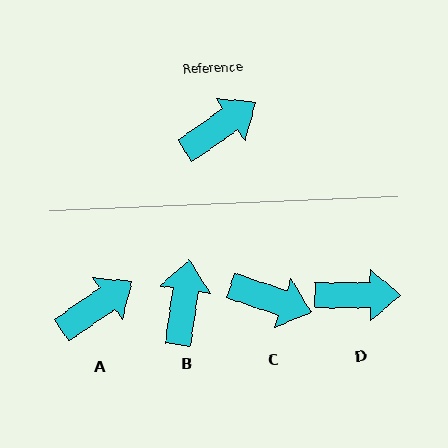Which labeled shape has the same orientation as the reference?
A.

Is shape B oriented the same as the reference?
No, it is off by about 48 degrees.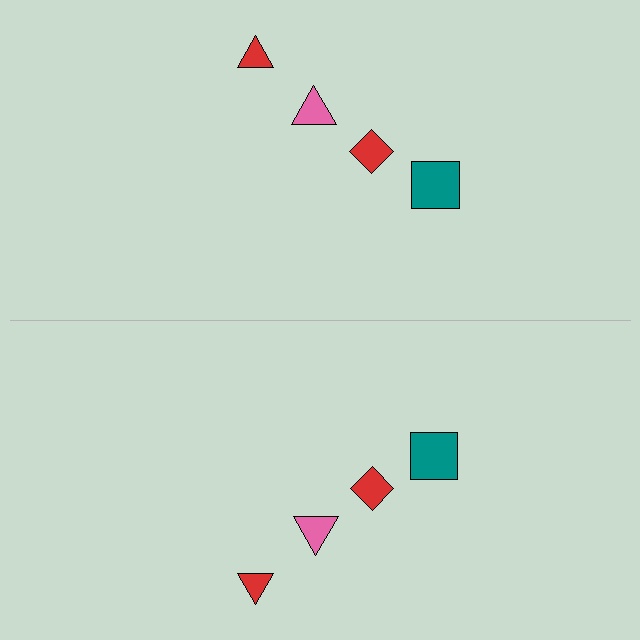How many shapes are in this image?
There are 8 shapes in this image.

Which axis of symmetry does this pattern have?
The pattern has a horizontal axis of symmetry running through the center of the image.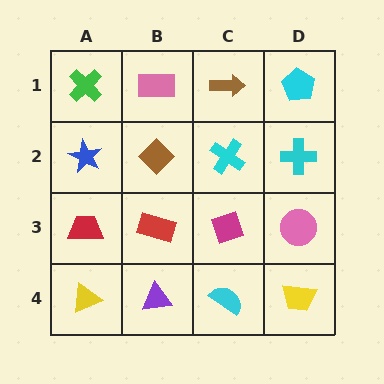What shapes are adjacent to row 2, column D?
A cyan pentagon (row 1, column D), a pink circle (row 3, column D), a cyan cross (row 2, column C).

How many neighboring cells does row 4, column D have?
2.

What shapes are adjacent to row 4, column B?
A red rectangle (row 3, column B), a yellow triangle (row 4, column A), a cyan semicircle (row 4, column C).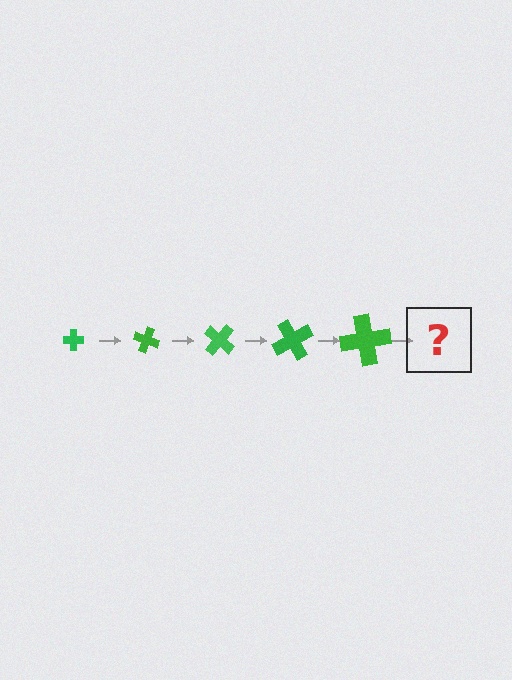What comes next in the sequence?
The next element should be a cross, larger than the previous one and rotated 100 degrees from the start.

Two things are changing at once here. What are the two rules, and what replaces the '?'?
The two rules are that the cross grows larger each step and it rotates 20 degrees each step. The '?' should be a cross, larger than the previous one and rotated 100 degrees from the start.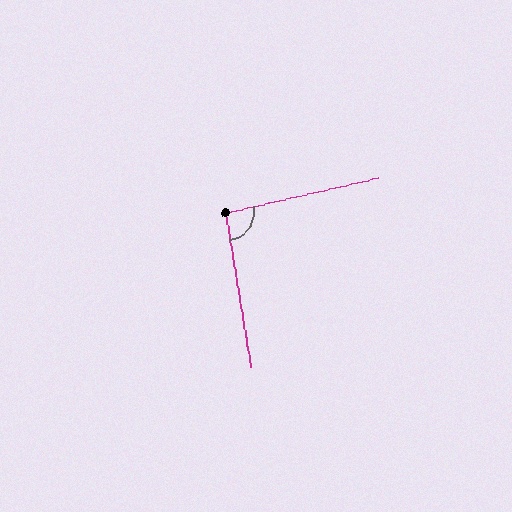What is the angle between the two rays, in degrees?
Approximately 94 degrees.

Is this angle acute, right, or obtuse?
It is approximately a right angle.